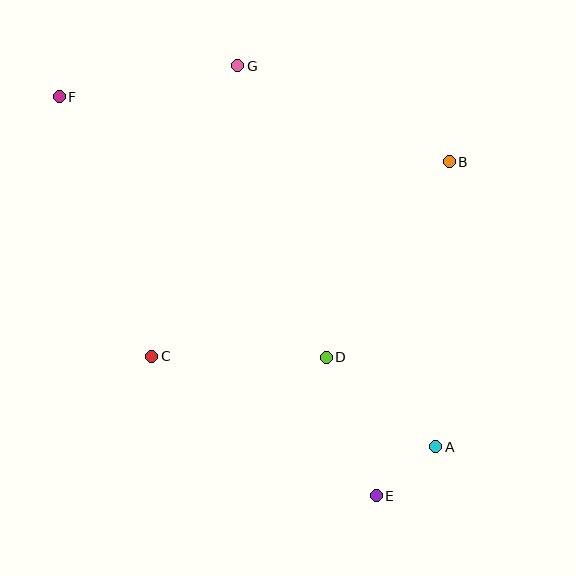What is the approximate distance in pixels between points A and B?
The distance between A and B is approximately 286 pixels.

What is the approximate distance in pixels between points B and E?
The distance between B and E is approximately 342 pixels.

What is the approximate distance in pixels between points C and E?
The distance between C and E is approximately 264 pixels.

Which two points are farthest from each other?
Points A and F are farthest from each other.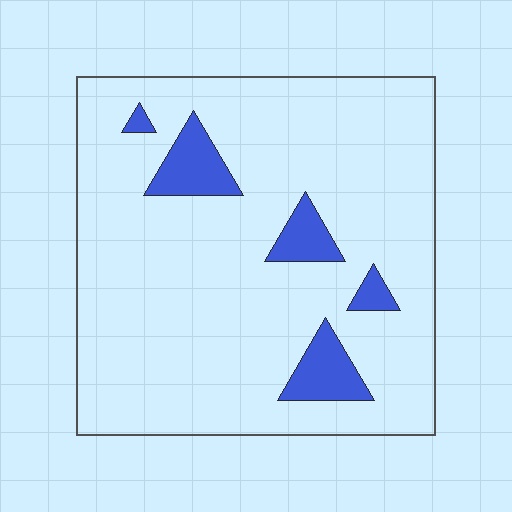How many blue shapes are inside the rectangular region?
5.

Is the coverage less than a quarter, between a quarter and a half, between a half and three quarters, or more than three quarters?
Less than a quarter.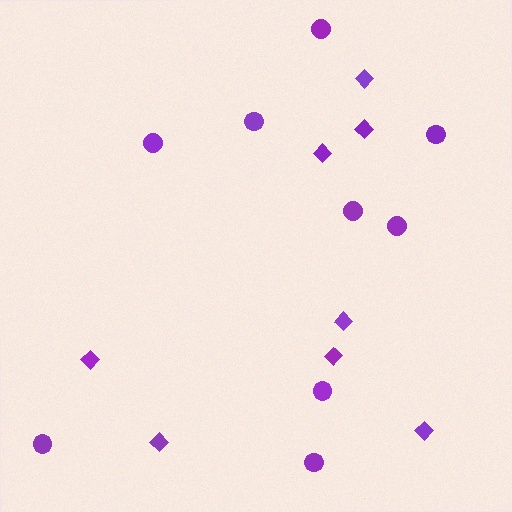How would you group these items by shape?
There are 2 groups: one group of circles (9) and one group of diamonds (8).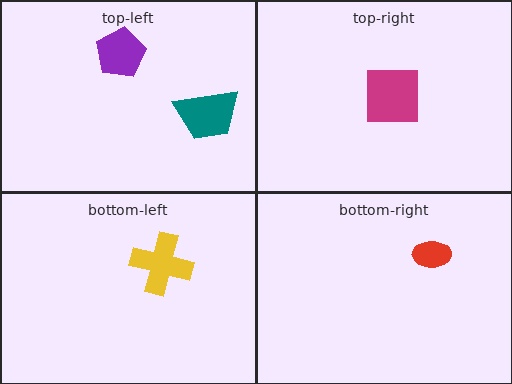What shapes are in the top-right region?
The magenta square.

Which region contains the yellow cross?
The bottom-left region.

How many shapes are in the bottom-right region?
1.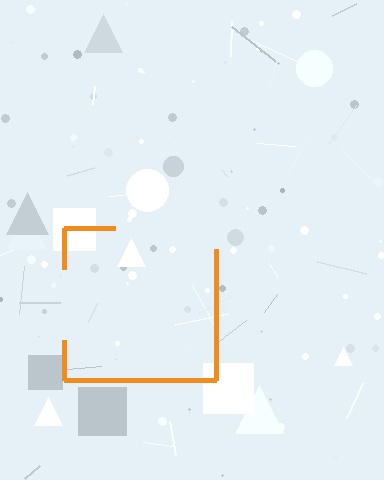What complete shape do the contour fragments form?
The contour fragments form a square.